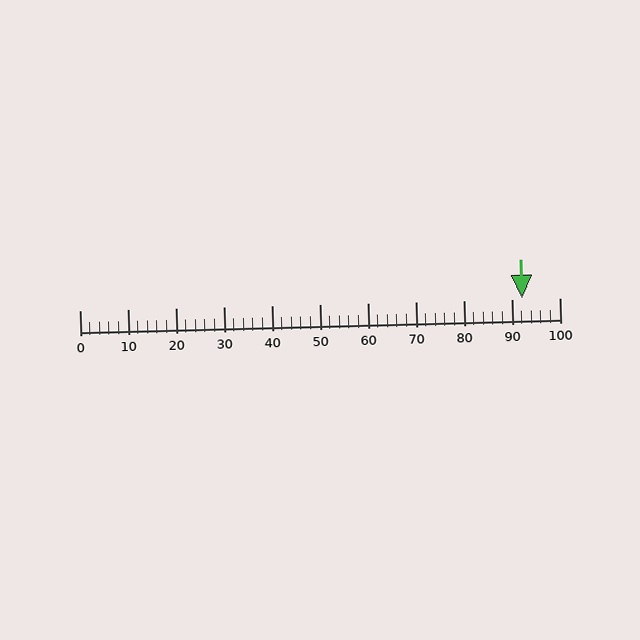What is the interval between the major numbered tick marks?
The major tick marks are spaced 10 units apart.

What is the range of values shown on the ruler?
The ruler shows values from 0 to 100.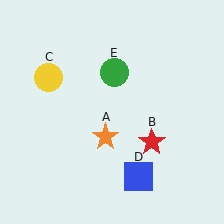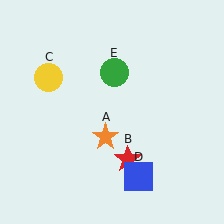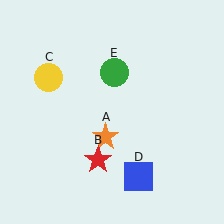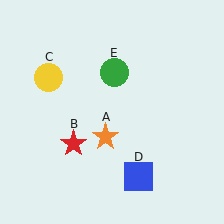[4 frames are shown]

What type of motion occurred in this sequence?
The red star (object B) rotated clockwise around the center of the scene.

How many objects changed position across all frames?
1 object changed position: red star (object B).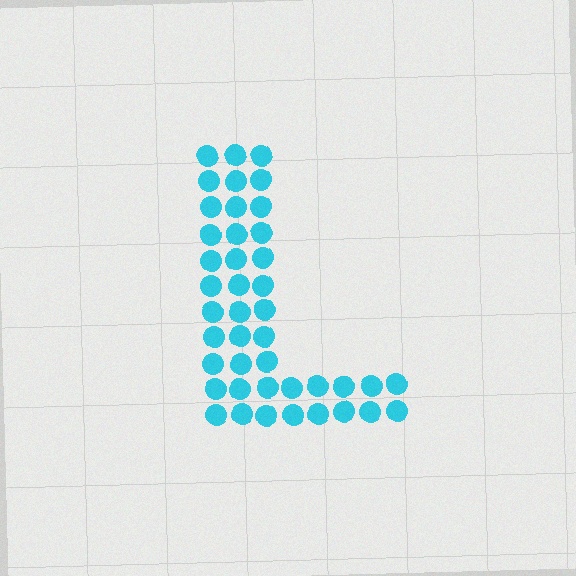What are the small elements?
The small elements are circles.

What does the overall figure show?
The overall figure shows the letter L.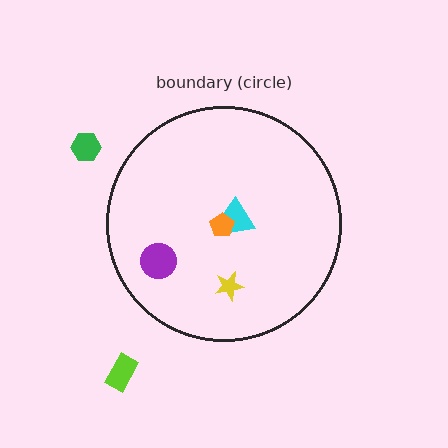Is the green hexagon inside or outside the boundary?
Outside.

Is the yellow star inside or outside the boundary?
Inside.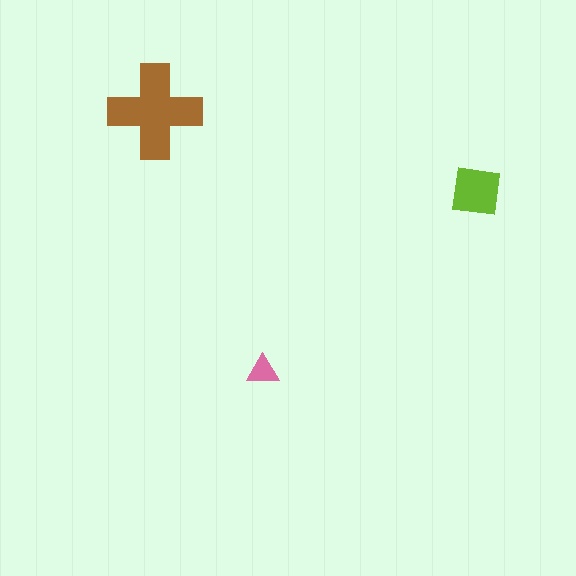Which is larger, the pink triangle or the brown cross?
The brown cross.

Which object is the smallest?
The pink triangle.